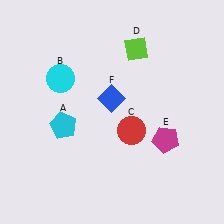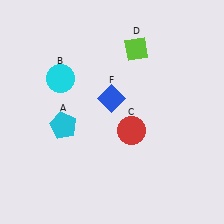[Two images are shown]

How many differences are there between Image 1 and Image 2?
There is 1 difference between the two images.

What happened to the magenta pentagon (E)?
The magenta pentagon (E) was removed in Image 2. It was in the bottom-right area of Image 1.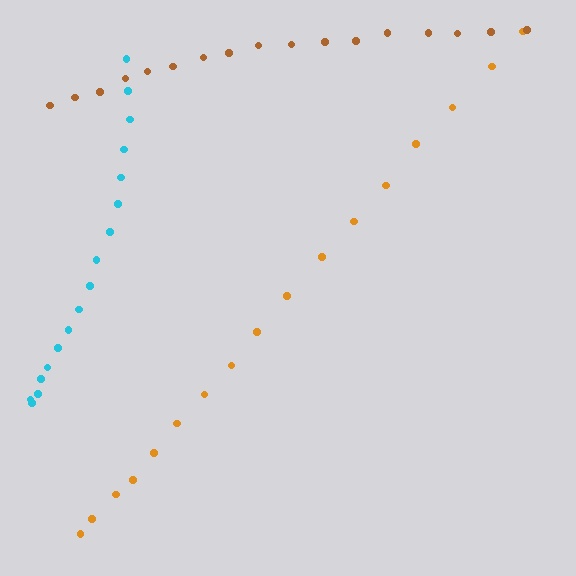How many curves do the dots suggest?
There are 3 distinct paths.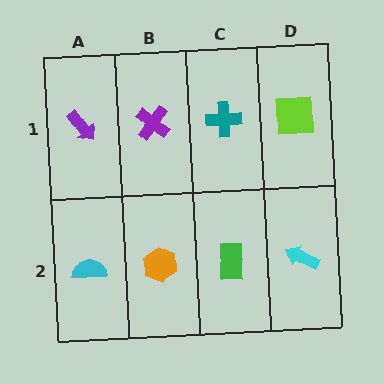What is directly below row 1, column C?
A green rectangle.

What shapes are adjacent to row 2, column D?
A lime square (row 1, column D), a green rectangle (row 2, column C).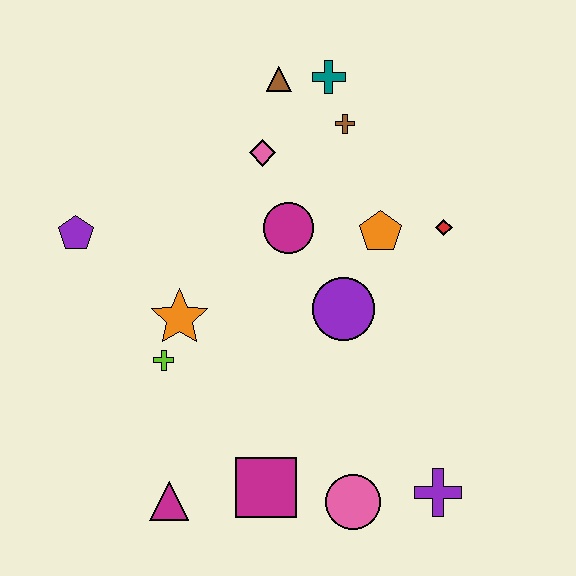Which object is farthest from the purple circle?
The purple pentagon is farthest from the purple circle.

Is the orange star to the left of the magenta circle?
Yes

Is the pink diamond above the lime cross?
Yes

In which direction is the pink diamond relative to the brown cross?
The pink diamond is to the left of the brown cross.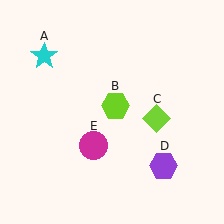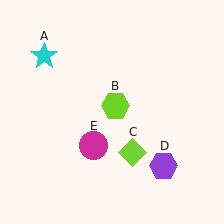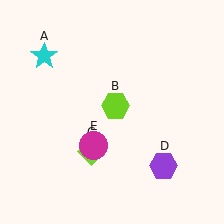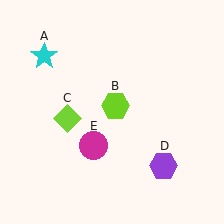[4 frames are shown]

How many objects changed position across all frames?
1 object changed position: lime diamond (object C).